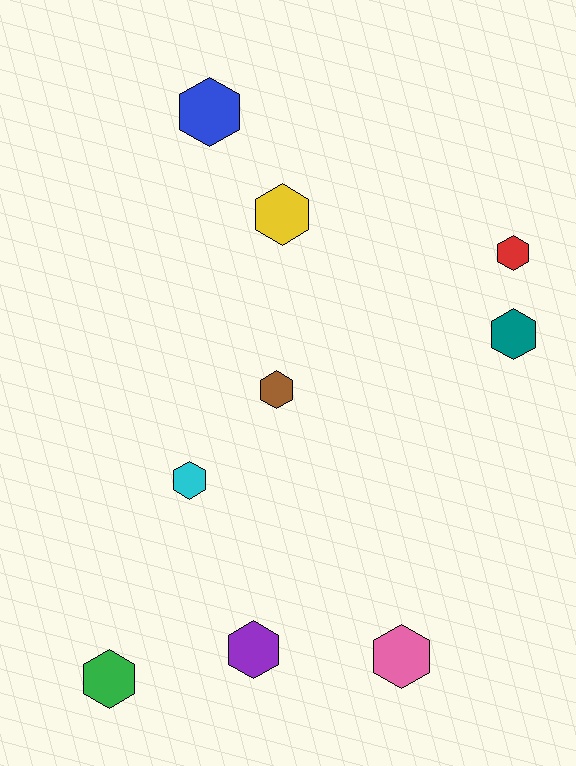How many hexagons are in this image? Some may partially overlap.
There are 9 hexagons.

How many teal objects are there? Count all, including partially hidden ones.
There is 1 teal object.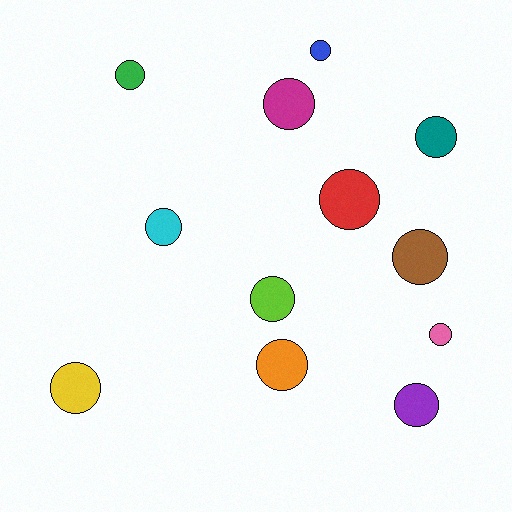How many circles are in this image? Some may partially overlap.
There are 12 circles.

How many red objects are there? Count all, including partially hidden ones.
There is 1 red object.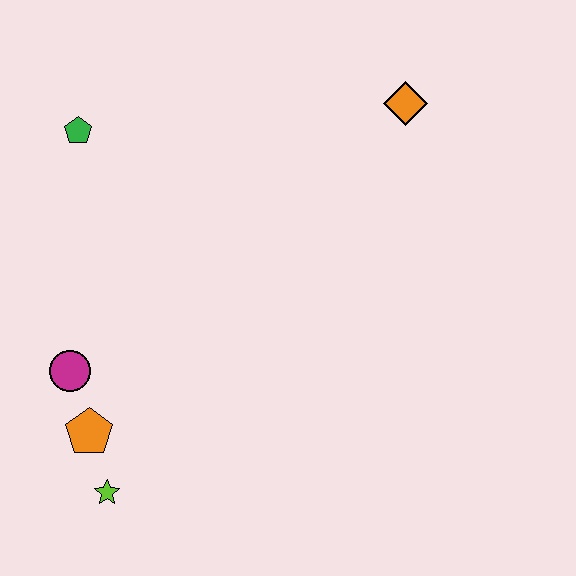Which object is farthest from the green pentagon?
The lime star is farthest from the green pentagon.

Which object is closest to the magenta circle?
The orange pentagon is closest to the magenta circle.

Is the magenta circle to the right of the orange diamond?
No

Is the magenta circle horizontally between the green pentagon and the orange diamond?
No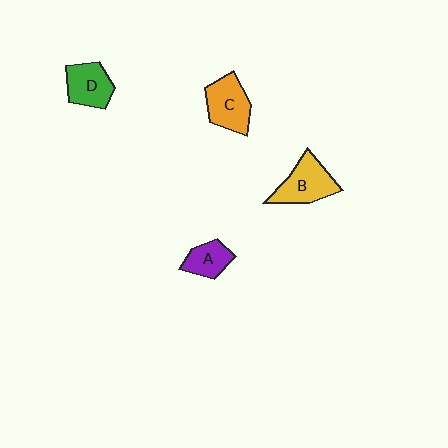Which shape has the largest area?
Shape B (yellow).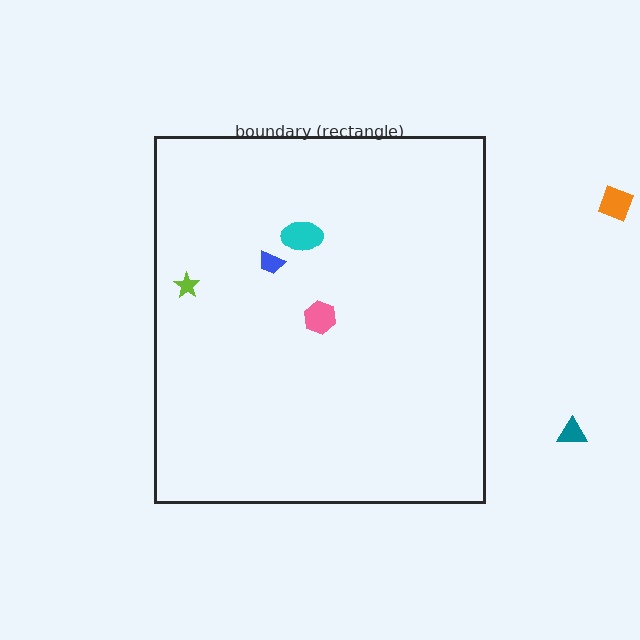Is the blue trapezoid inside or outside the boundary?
Inside.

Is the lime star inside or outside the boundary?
Inside.